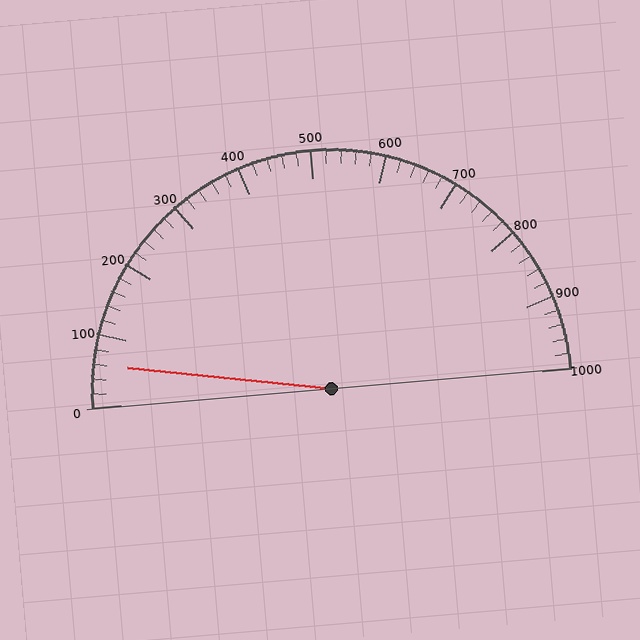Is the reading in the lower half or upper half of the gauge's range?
The reading is in the lower half of the range (0 to 1000).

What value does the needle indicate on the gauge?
The needle indicates approximately 60.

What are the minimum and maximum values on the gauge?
The gauge ranges from 0 to 1000.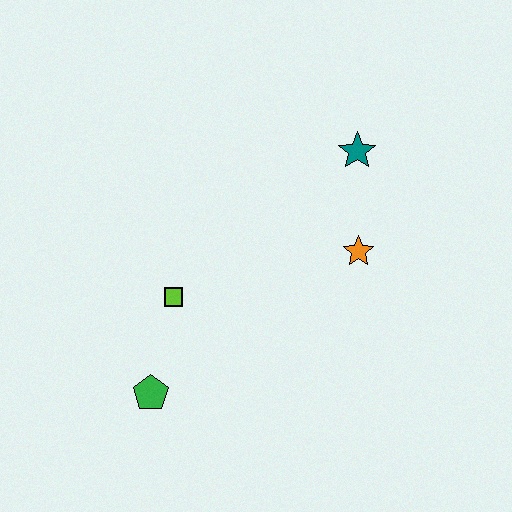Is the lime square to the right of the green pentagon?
Yes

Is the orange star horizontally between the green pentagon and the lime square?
No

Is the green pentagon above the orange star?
No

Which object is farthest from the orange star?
The green pentagon is farthest from the orange star.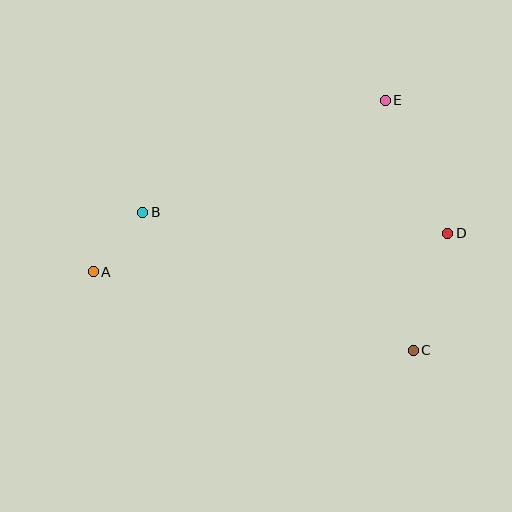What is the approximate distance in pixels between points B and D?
The distance between B and D is approximately 305 pixels.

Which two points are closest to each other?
Points A and B are closest to each other.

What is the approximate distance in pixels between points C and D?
The distance between C and D is approximately 122 pixels.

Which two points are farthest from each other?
Points A and D are farthest from each other.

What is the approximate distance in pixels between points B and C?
The distance between B and C is approximately 304 pixels.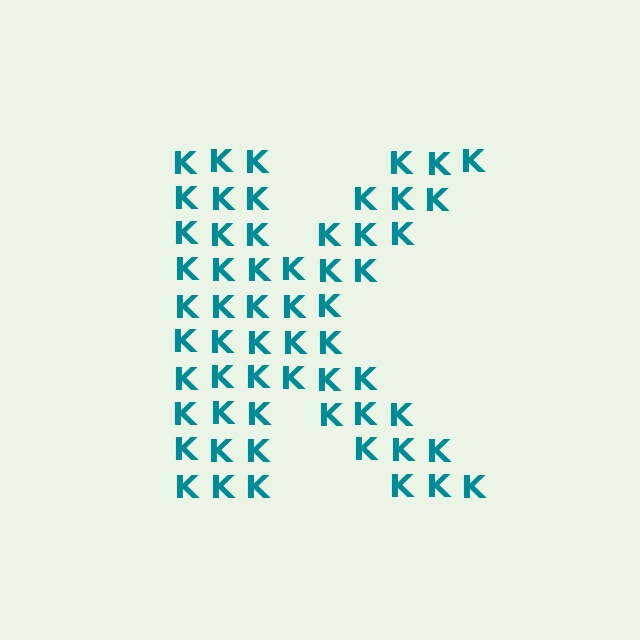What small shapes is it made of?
It is made of small letter K's.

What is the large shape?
The large shape is the letter K.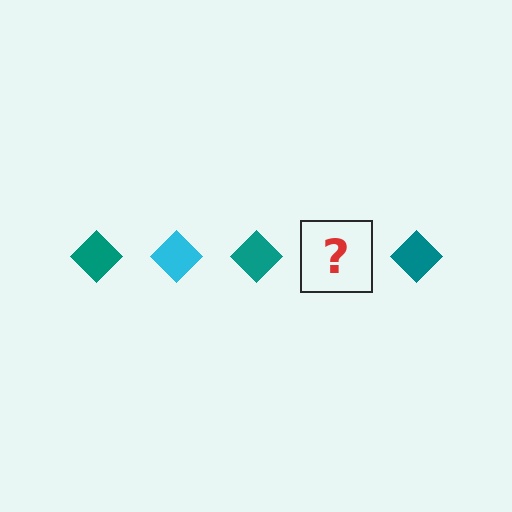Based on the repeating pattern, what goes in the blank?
The blank should be a cyan diamond.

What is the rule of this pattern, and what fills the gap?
The rule is that the pattern cycles through teal, cyan diamonds. The gap should be filled with a cyan diamond.